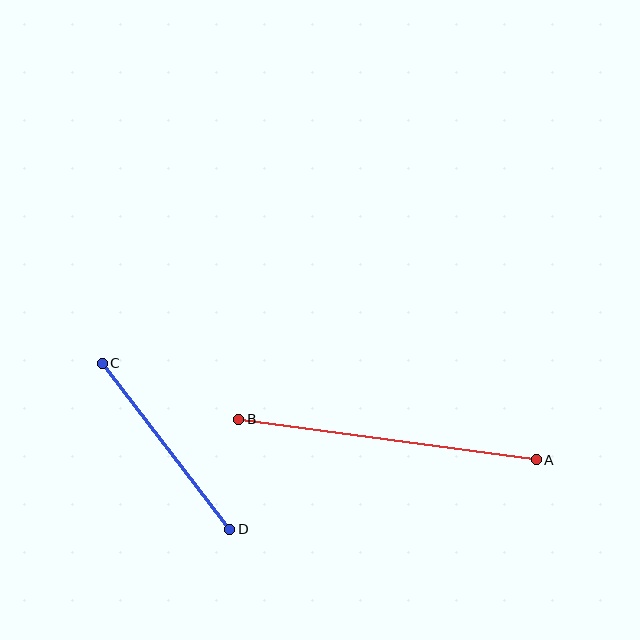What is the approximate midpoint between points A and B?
The midpoint is at approximately (388, 440) pixels.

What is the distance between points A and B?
The distance is approximately 301 pixels.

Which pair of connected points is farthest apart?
Points A and B are farthest apart.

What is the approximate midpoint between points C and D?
The midpoint is at approximately (166, 446) pixels.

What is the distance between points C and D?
The distance is approximately 209 pixels.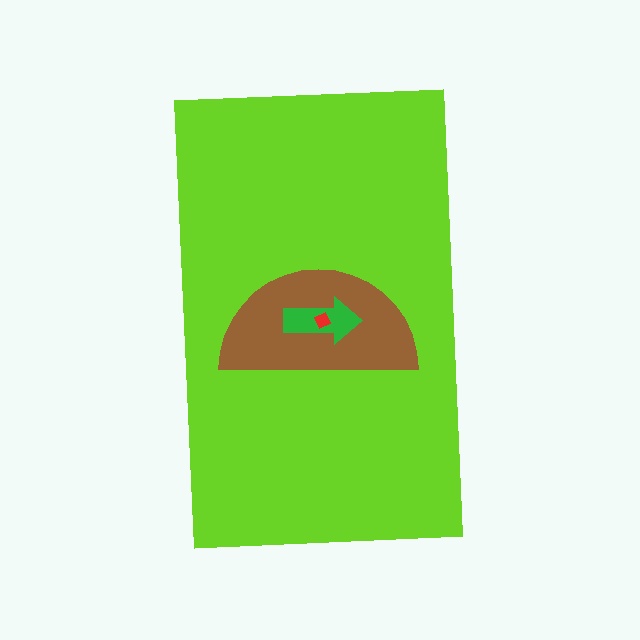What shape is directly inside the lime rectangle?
The brown semicircle.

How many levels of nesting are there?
4.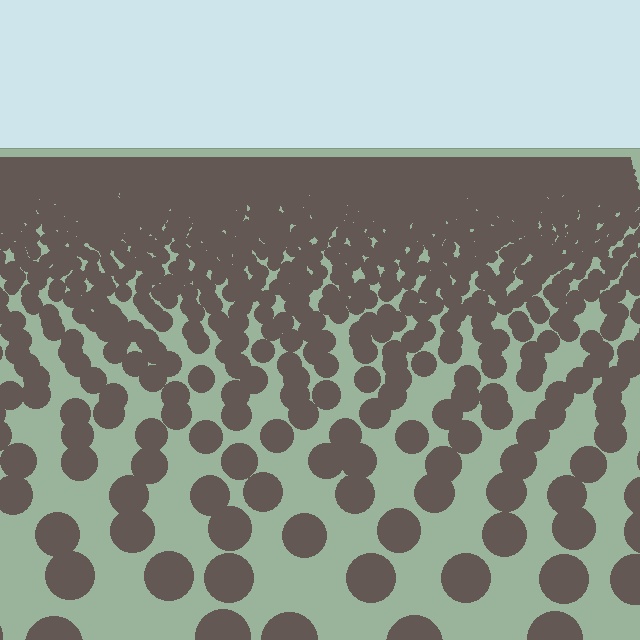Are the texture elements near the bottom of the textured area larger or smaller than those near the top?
Larger. Near the bottom, elements are closer to the viewer and appear at a bigger on-screen size.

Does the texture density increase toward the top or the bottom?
Density increases toward the top.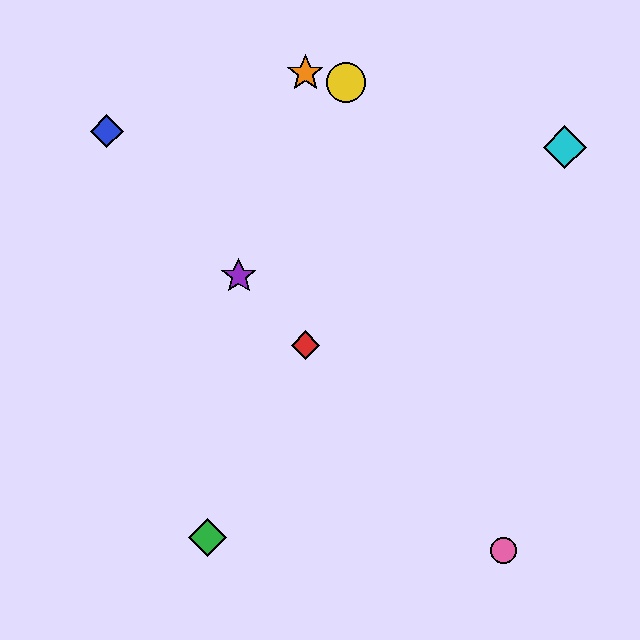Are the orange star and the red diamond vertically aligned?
Yes, both are at x≈305.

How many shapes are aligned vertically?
2 shapes (the red diamond, the orange star) are aligned vertically.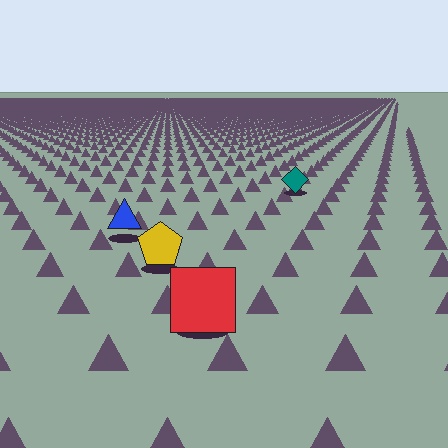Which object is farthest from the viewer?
The teal diamond is farthest from the viewer. It appears smaller and the ground texture around it is denser.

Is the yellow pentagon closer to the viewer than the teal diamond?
Yes. The yellow pentagon is closer — you can tell from the texture gradient: the ground texture is coarser near it.